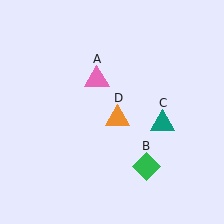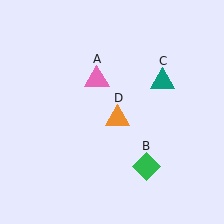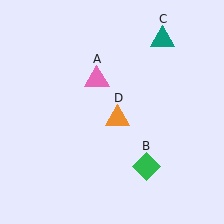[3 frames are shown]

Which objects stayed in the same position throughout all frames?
Pink triangle (object A) and green diamond (object B) and orange triangle (object D) remained stationary.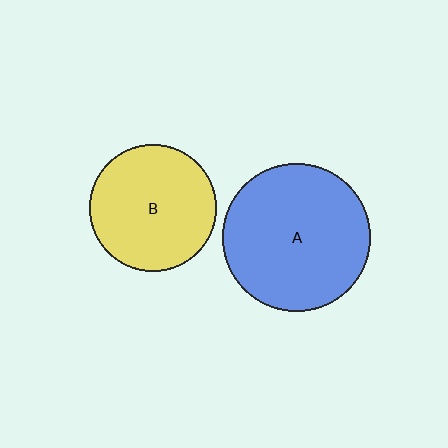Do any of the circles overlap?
No, none of the circles overlap.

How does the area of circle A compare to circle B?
Approximately 1.4 times.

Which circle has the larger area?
Circle A (blue).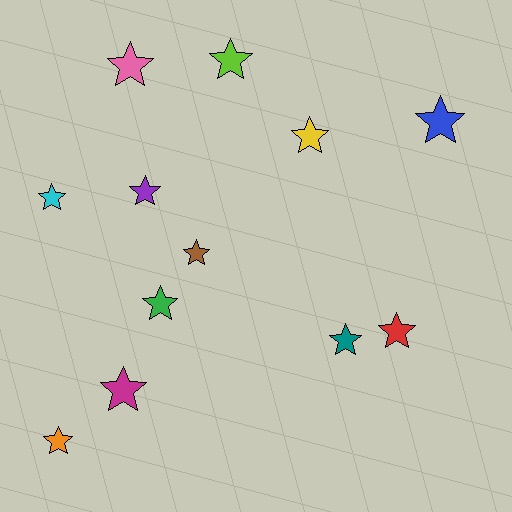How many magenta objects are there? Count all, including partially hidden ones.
There is 1 magenta object.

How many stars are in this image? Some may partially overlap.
There are 12 stars.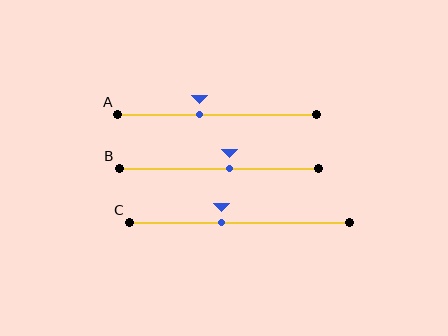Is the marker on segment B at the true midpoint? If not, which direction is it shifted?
No, the marker on segment B is shifted to the right by about 5% of the segment length.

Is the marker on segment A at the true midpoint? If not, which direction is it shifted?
No, the marker on segment A is shifted to the left by about 9% of the segment length.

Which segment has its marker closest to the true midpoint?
Segment B has its marker closest to the true midpoint.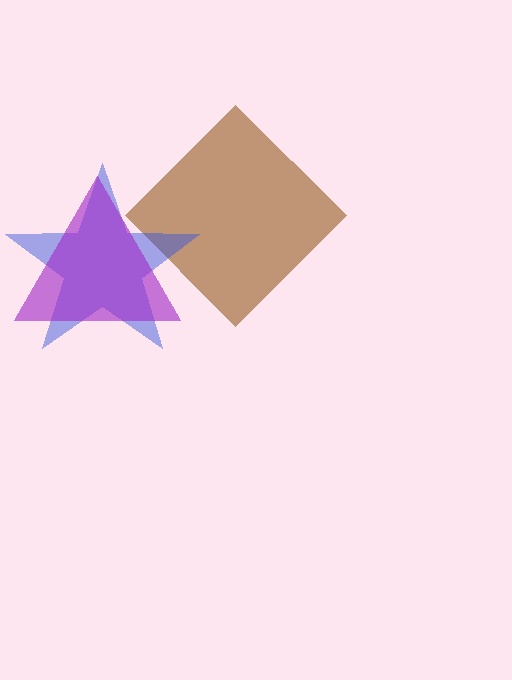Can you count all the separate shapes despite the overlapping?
Yes, there are 3 separate shapes.